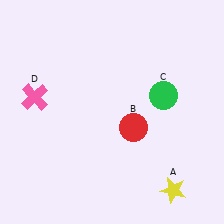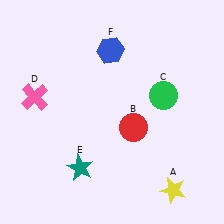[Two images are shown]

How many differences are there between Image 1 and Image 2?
There are 2 differences between the two images.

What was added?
A teal star (E), a blue hexagon (F) were added in Image 2.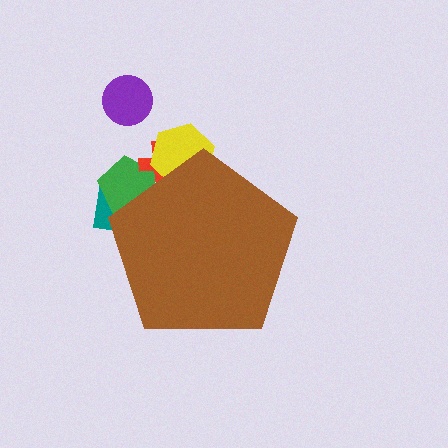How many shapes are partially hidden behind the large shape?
4 shapes are partially hidden.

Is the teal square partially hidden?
Yes, the teal square is partially hidden behind the brown pentagon.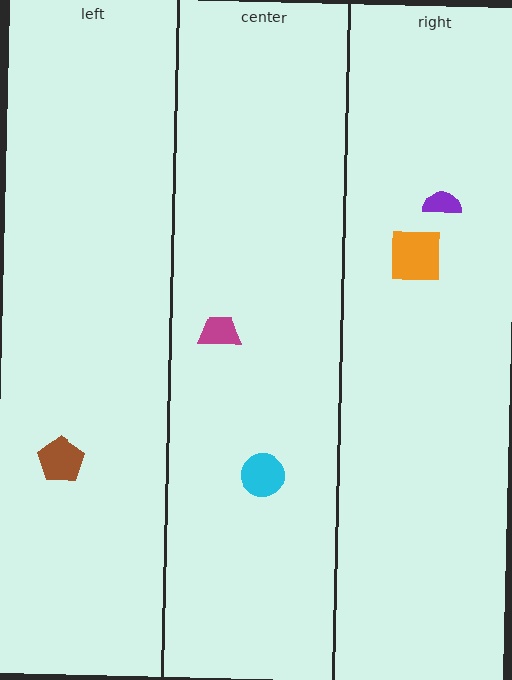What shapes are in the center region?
The magenta trapezoid, the cyan circle.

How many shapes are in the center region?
2.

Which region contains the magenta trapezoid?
The center region.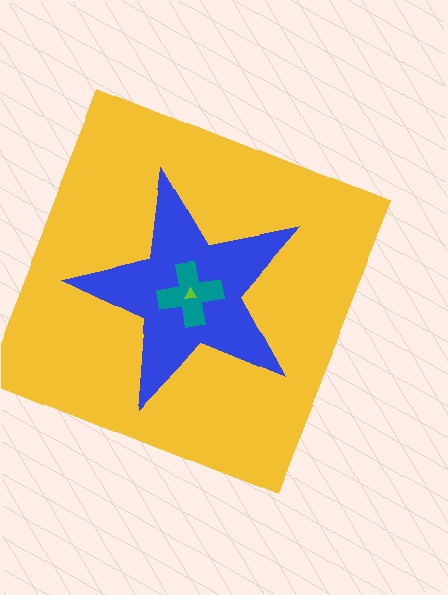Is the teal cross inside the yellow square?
Yes.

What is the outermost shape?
The yellow square.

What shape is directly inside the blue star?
The teal cross.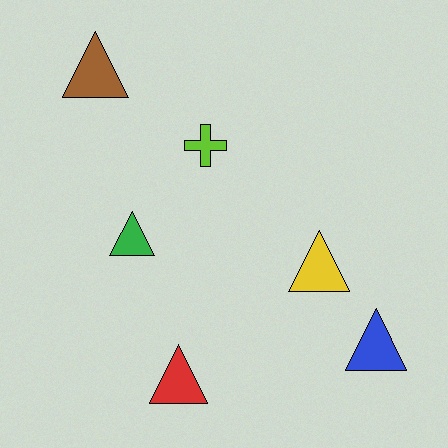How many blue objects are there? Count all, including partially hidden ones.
There is 1 blue object.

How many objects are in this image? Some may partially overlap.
There are 6 objects.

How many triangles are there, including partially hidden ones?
There are 5 triangles.